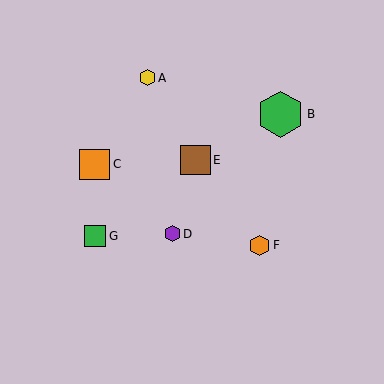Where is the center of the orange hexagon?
The center of the orange hexagon is at (259, 245).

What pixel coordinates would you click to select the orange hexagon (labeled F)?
Click at (259, 245) to select the orange hexagon F.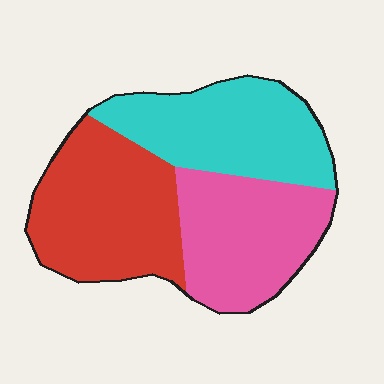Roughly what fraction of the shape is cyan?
Cyan takes up about one third (1/3) of the shape.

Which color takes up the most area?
Red, at roughly 35%.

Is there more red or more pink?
Red.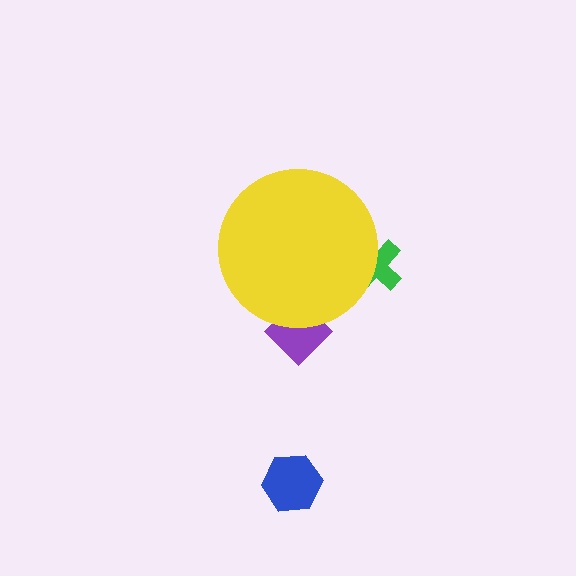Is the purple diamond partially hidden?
Yes, the purple diamond is partially hidden behind the yellow circle.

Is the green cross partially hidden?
Yes, the green cross is partially hidden behind the yellow circle.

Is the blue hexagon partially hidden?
No, the blue hexagon is fully visible.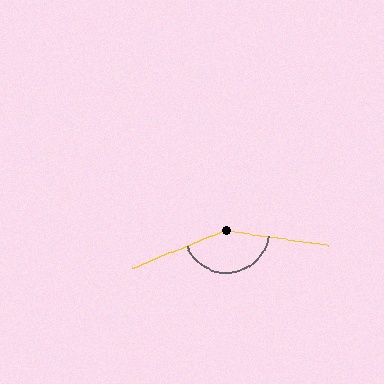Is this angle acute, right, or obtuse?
It is obtuse.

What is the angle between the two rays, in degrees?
Approximately 149 degrees.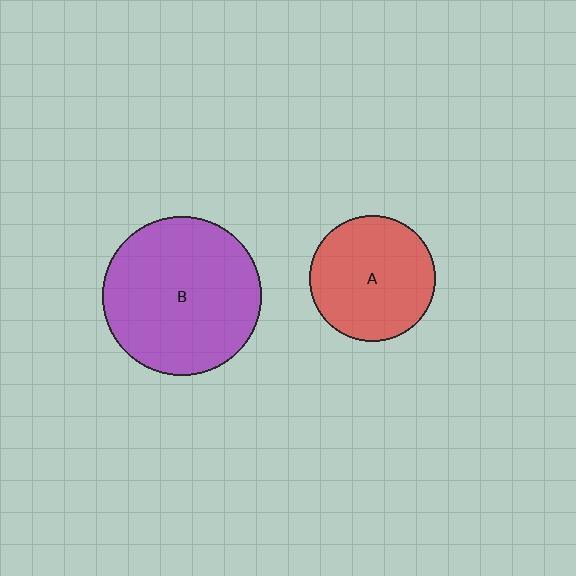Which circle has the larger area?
Circle B (purple).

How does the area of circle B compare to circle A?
Approximately 1.6 times.